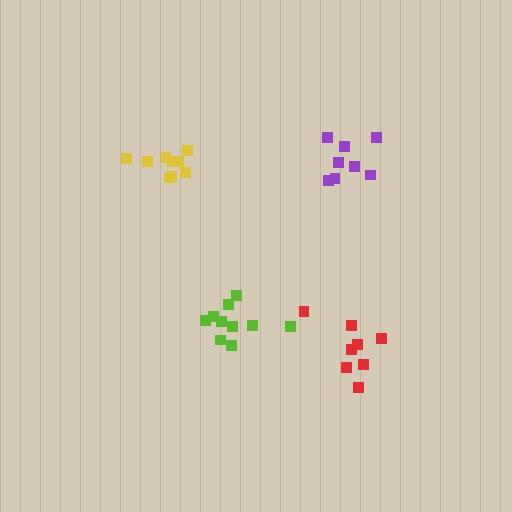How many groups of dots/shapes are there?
There are 4 groups.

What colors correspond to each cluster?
The clusters are colored: lime, purple, yellow, red.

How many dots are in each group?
Group 1: 10 dots, Group 2: 8 dots, Group 3: 9 dots, Group 4: 8 dots (35 total).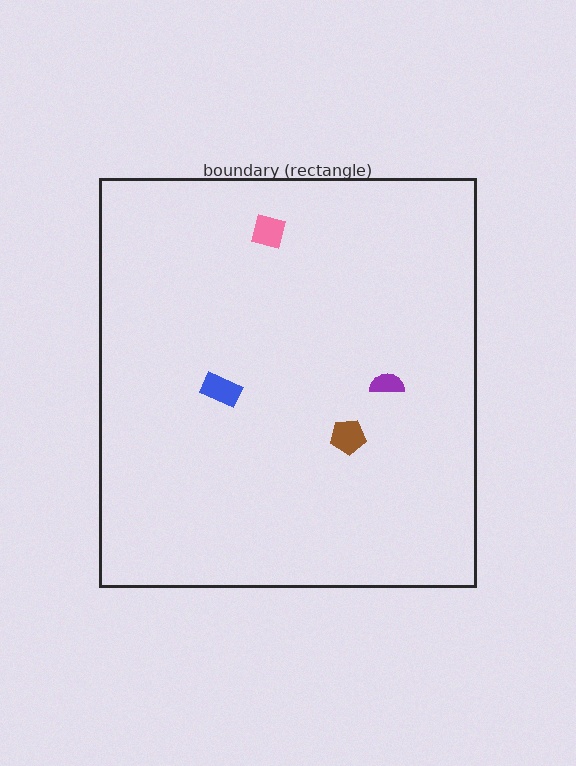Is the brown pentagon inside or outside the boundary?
Inside.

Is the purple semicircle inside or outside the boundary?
Inside.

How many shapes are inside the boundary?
4 inside, 0 outside.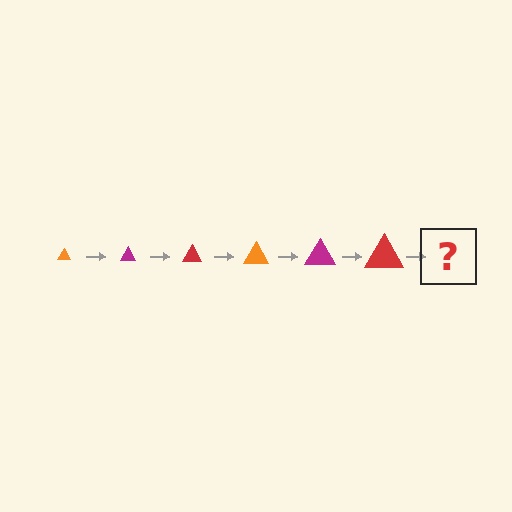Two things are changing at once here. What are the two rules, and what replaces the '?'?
The two rules are that the triangle grows larger each step and the color cycles through orange, magenta, and red. The '?' should be an orange triangle, larger than the previous one.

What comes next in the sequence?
The next element should be an orange triangle, larger than the previous one.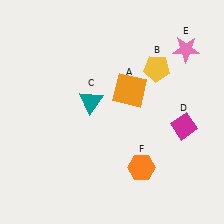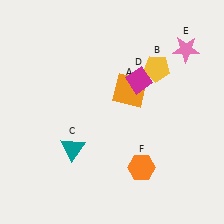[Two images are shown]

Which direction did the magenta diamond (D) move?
The magenta diamond (D) moved up.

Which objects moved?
The objects that moved are: the teal triangle (C), the magenta diamond (D).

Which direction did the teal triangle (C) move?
The teal triangle (C) moved down.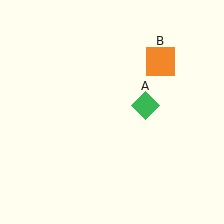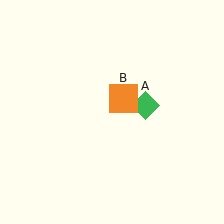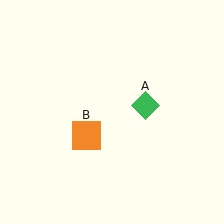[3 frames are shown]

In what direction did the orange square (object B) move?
The orange square (object B) moved down and to the left.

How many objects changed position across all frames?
1 object changed position: orange square (object B).